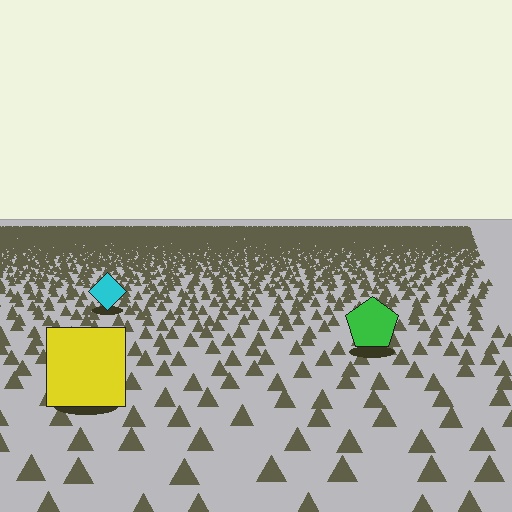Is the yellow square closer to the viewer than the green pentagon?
Yes. The yellow square is closer — you can tell from the texture gradient: the ground texture is coarser near it.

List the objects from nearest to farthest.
From nearest to farthest: the yellow square, the green pentagon, the cyan diamond.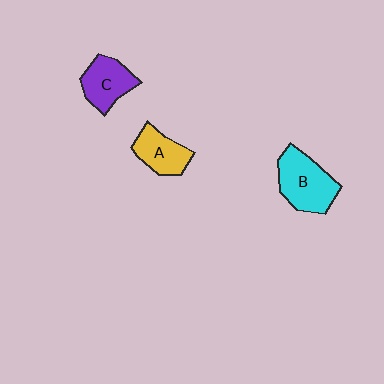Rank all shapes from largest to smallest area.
From largest to smallest: B (cyan), C (purple), A (yellow).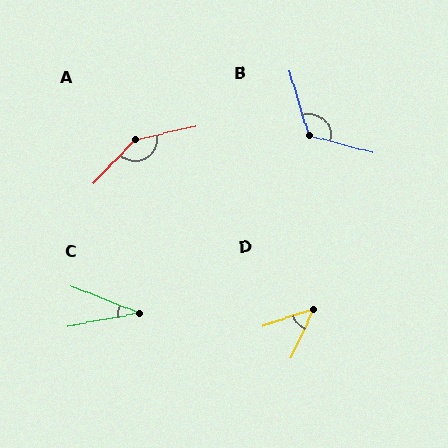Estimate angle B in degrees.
Approximately 122 degrees.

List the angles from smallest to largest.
C (32°), D (47°), B (122°), A (146°).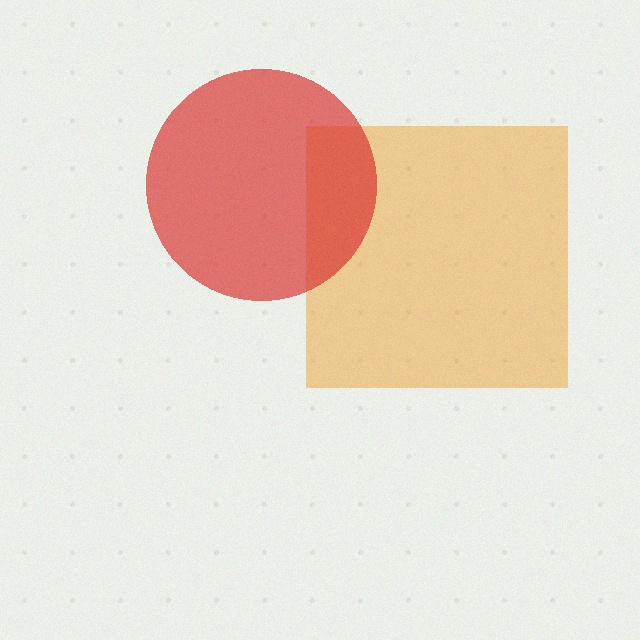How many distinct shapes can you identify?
There are 2 distinct shapes: an orange square, a red circle.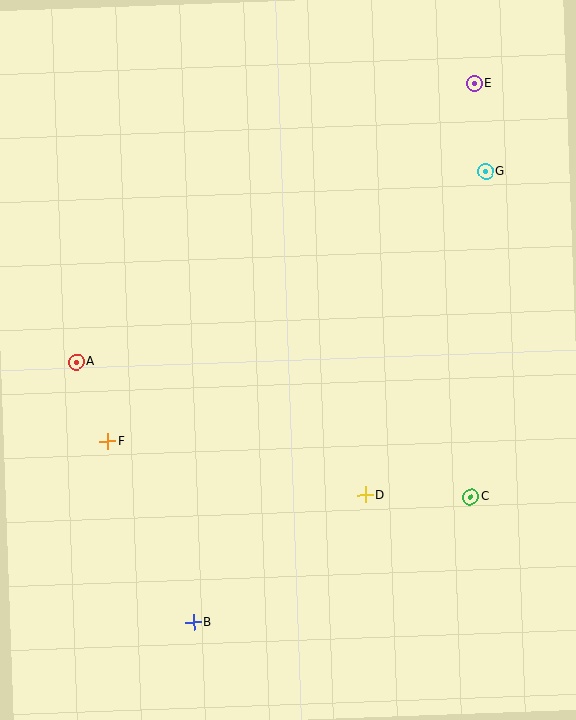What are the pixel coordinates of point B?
Point B is at (194, 622).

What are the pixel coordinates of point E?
Point E is at (474, 83).